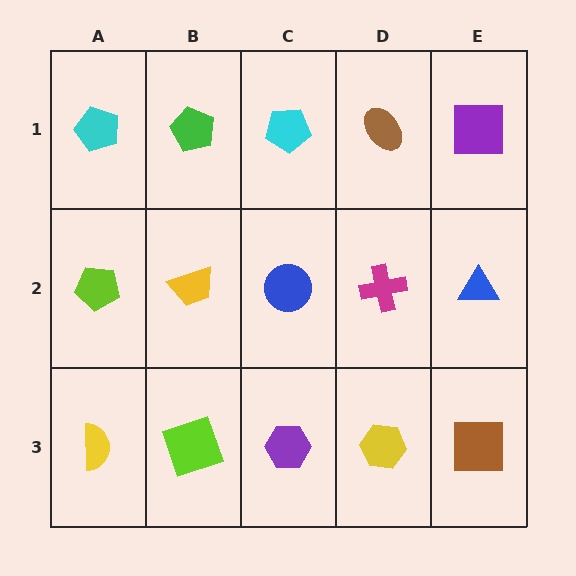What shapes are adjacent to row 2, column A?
A cyan pentagon (row 1, column A), a yellow semicircle (row 3, column A), a yellow trapezoid (row 2, column B).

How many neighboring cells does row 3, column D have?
3.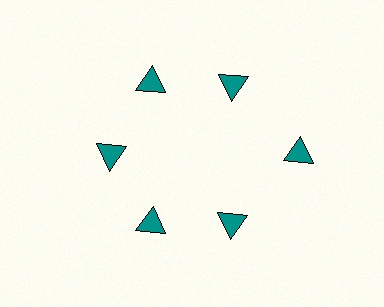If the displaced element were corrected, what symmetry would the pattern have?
It would have 6-fold rotational symmetry — the pattern would map onto itself every 60 degrees.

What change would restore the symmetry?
The symmetry would be restored by moving it inward, back onto the ring so that all 6 triangles sit at equal angles and equal distance from the center.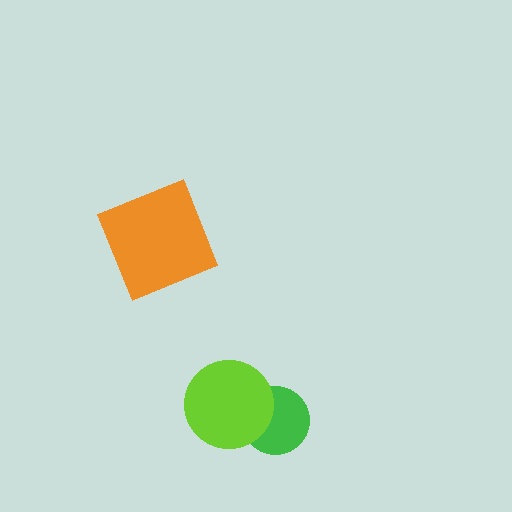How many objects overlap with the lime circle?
1 object overlaps with the lime circle.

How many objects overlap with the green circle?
1 object overlaps with the green circle.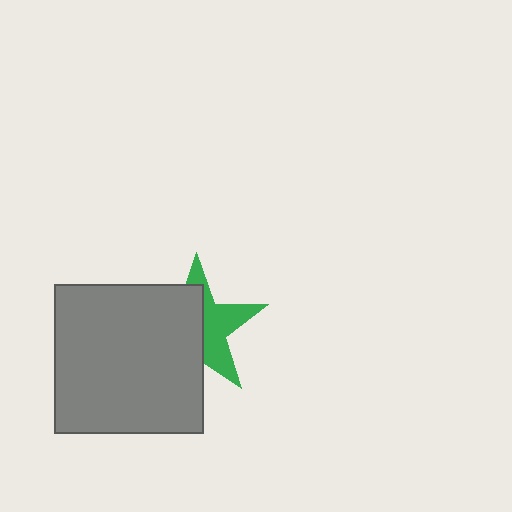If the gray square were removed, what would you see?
You would see the complete green star.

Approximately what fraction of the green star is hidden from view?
Roughly 55% of the green star is hidden behind the gray square.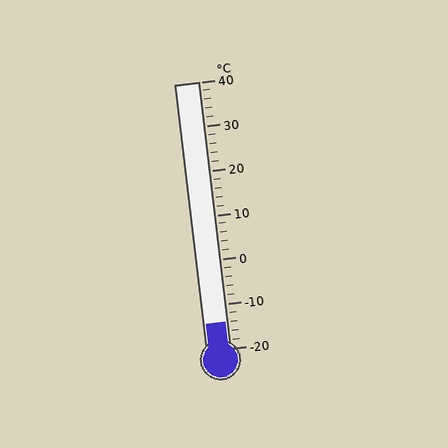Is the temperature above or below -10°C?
The temperature is below -10°C.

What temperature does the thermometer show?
The thermometer shows approximately -14°C.